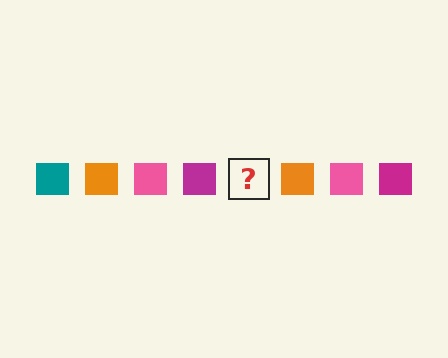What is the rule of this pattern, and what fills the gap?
The rule is that the pattern cycles through teal, orange, pink, magenta squares. The gap should be filled with a teal square.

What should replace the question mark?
The question mark should be replaced with a teal square.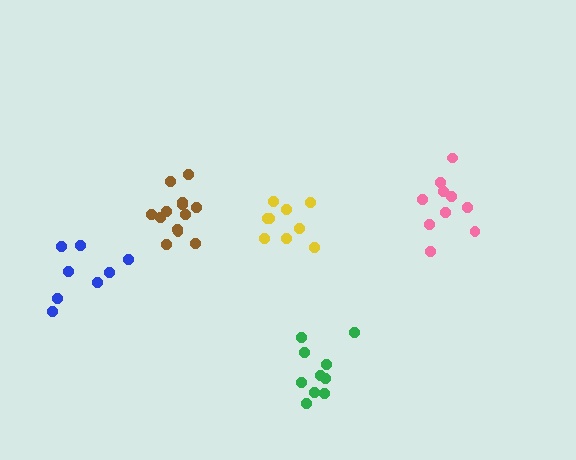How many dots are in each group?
Group 1: 10 dots, Group 2: 10 dots, Group 3: 8 dots, Group 4: 13 dots, Group 5: 9 dots (50 total).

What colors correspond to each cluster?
The clusters are colored: green, pink, blue, brown, yellow.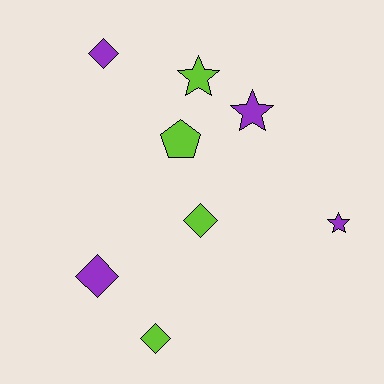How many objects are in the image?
There are 8 objects.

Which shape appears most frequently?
Diamond, with 4 objects.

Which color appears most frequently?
Purple, with 4 objects.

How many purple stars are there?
There are 2 purple stars.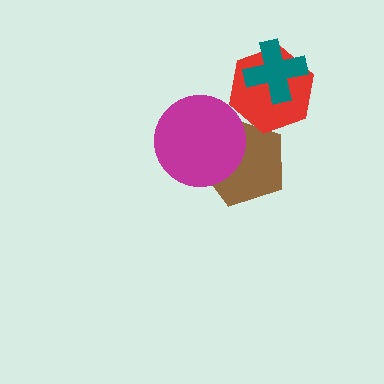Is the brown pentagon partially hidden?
Yes, it is partially covered by another shape.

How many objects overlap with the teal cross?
1 object overlaps with the teal cross.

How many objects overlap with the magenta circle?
1 object overlaps with the magenta circle.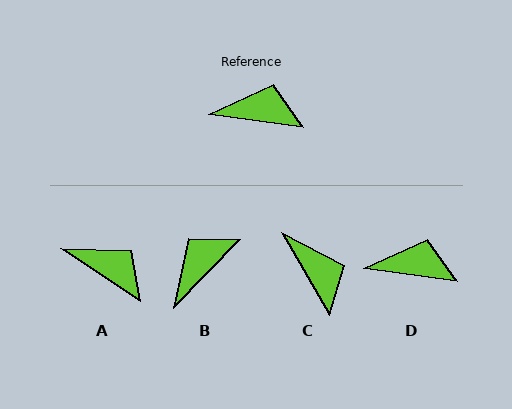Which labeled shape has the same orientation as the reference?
D.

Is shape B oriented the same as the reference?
No, it is off by about 53 degrees.